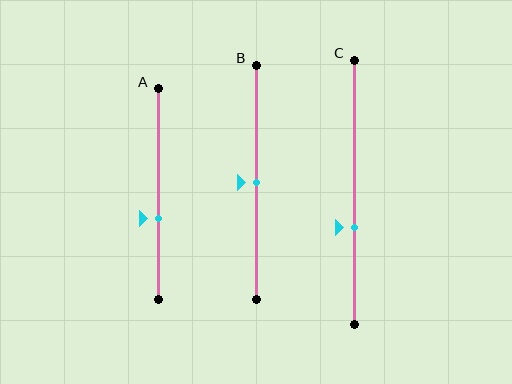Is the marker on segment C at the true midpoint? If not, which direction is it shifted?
No, the marker on segment C is shifted downward by about 14% of the segment length.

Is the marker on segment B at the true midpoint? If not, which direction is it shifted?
Yes, the marker on segment B is at the true midpoint.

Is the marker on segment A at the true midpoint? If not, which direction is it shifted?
No, the marker on segment A is shifted downward by about 12% of the segment length.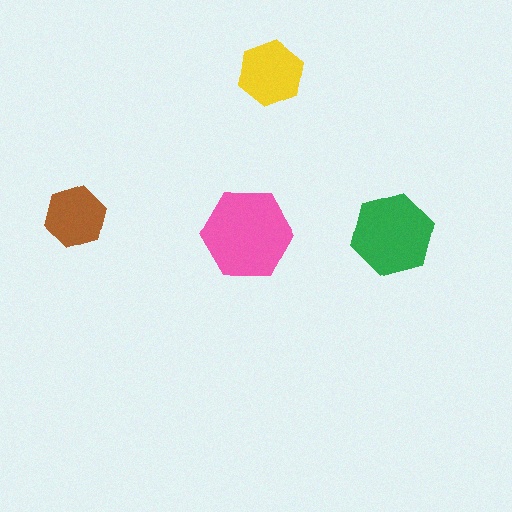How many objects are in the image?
There are 4 objects in the image.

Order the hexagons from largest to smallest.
the pink one, the green one, the yellow one, the brown one.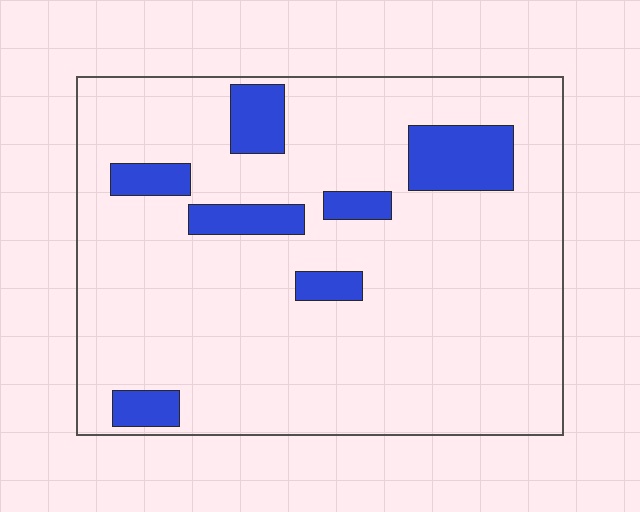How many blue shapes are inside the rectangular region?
7.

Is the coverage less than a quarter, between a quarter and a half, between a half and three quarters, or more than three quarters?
Less than a quarter.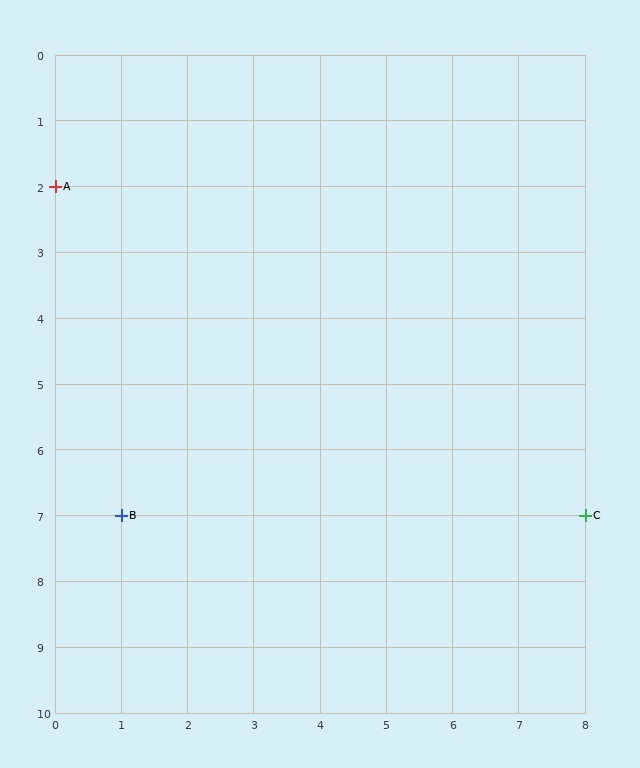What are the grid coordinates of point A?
Point A is at grid coordinates (0, 2).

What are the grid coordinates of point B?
Point B is at grid coordinates (1, 7).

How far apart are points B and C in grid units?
Points B and C are 7 columns apart.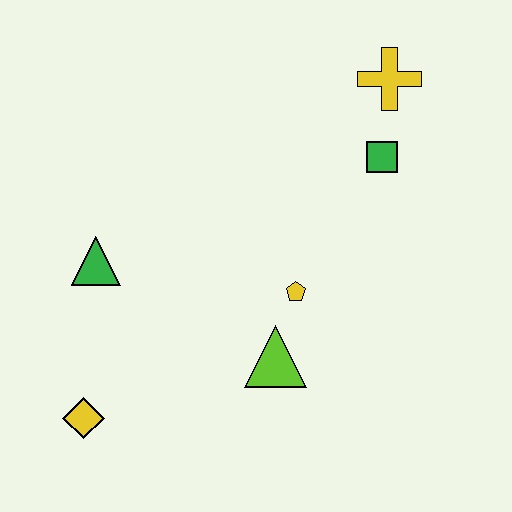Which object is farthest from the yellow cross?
The yellow diamond is farthest from the yellow cross.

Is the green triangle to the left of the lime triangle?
Yes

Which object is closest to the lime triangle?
The yellow pentagon is closest to the lime triangle.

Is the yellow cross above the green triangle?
Yes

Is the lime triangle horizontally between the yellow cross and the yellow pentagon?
No